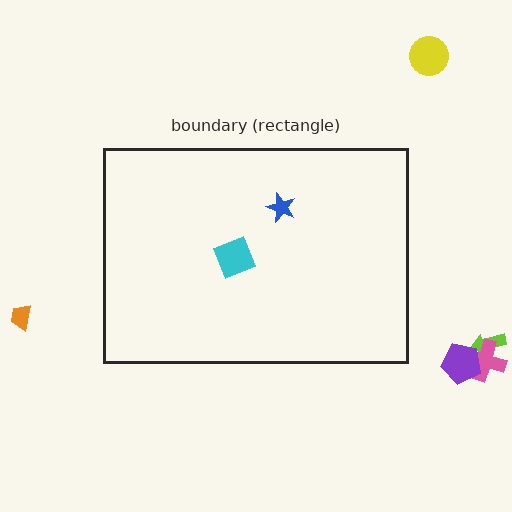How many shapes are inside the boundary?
2 inside, 5 outside.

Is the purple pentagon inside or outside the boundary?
Outside.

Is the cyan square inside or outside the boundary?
Inside.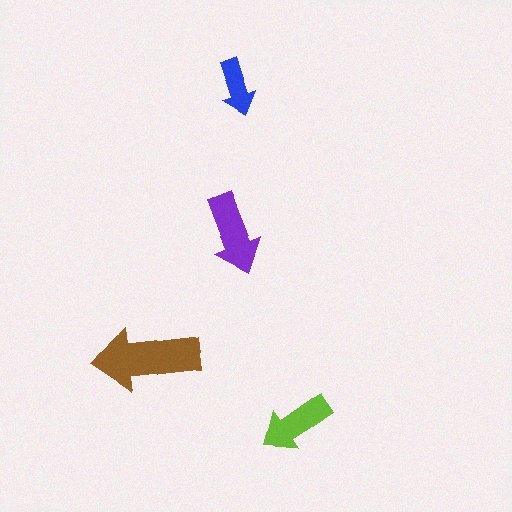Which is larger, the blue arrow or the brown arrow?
The brown one.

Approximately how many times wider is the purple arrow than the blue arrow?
About 1.5 times wider.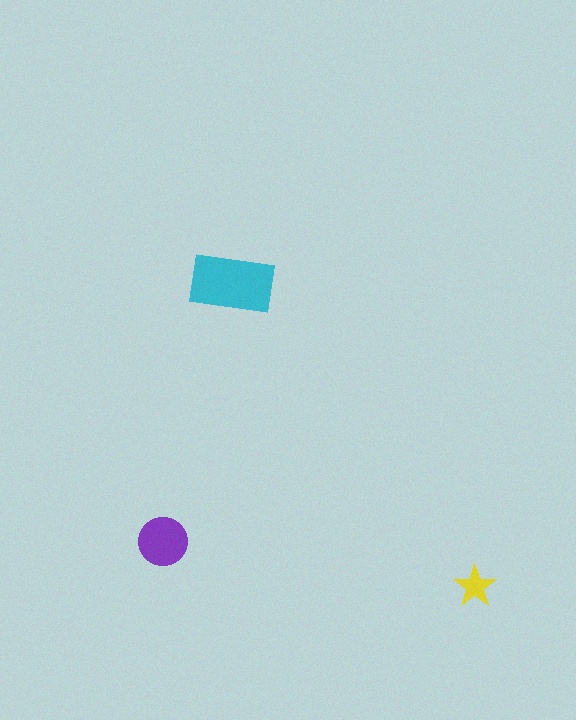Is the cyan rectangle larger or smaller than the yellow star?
Larger.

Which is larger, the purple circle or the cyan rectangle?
The cyan rectangle.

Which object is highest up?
The cyan rectangle is topmost.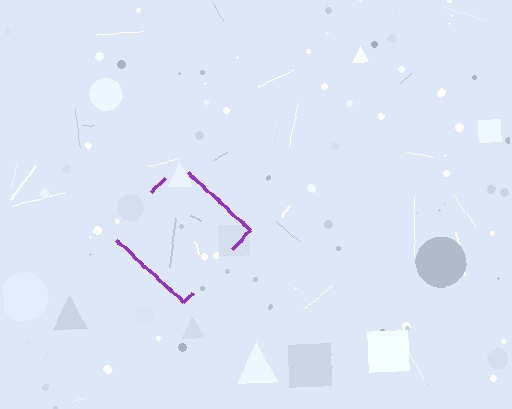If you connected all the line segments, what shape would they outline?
They would outline a diamond.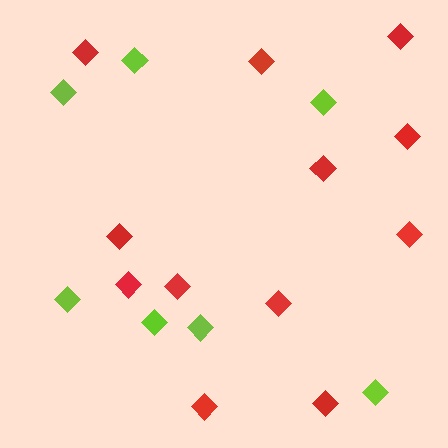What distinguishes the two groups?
There are 2 groups: one group of red diamonds (12) and one group of lime diamonds (7).